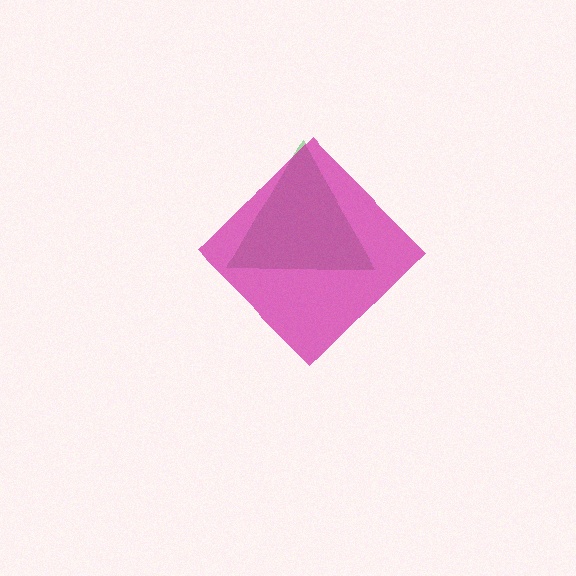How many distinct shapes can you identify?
There are 2 distinct shapes: a green triangle, a magenta diamond.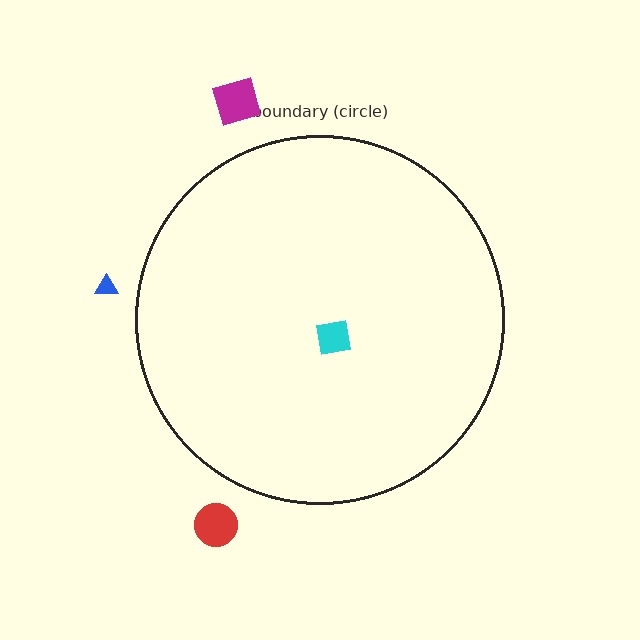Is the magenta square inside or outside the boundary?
Outside.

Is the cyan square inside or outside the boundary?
Inside.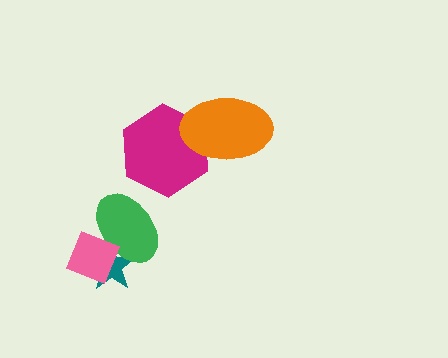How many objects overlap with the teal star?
2 objects overlap with the teal star.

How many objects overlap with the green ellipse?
2 objects overlap with the green ellipse.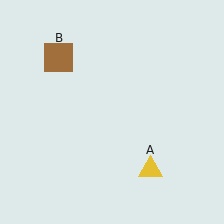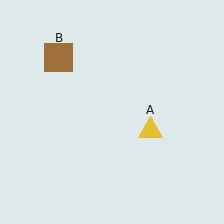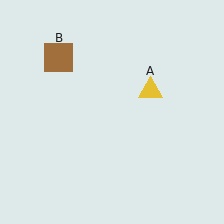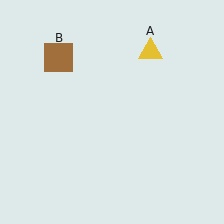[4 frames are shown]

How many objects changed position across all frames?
1 object changed position: yellow triangle (object A).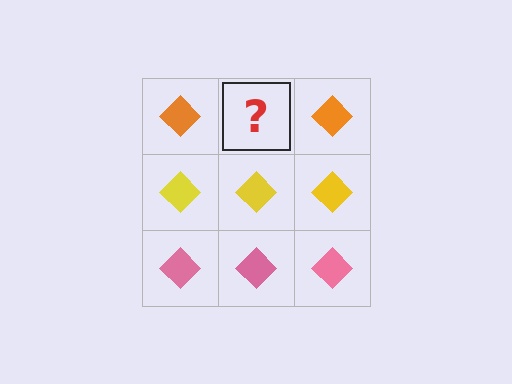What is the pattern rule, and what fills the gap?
The rule is that each row has a consistent color. The gap should be filled with an orange diamond.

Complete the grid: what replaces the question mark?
The question mark should be replaced with an orange diamond.